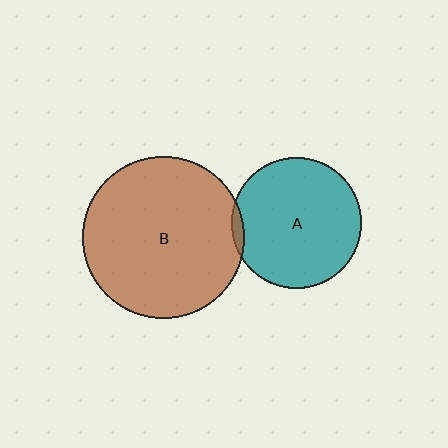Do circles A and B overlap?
Yes.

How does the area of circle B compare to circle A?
Approximately 1.5 times.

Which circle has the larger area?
Circle B (brown).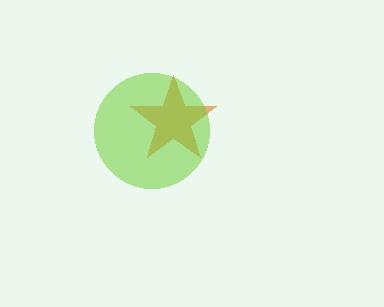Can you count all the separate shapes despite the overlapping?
Yes, there are 2 separate shapes.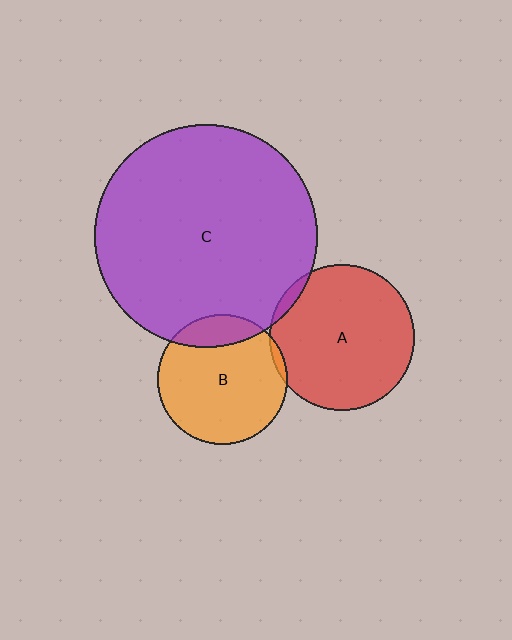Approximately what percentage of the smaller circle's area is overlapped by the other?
Approximately 15%.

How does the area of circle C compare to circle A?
Approximately 2.3 times.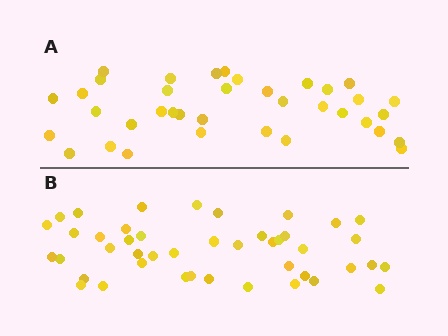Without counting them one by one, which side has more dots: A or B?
Region B (the bottom region) has more dots.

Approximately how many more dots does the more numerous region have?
Region B has roughly 8 or so more dots than region A.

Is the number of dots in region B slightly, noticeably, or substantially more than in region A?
Region B has only slightly more — the two regions are fairly close. The ratio is roughly 1.2 to 1.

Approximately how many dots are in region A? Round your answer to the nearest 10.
About 40 dots. (The exact count is 37, which rounds to 40.)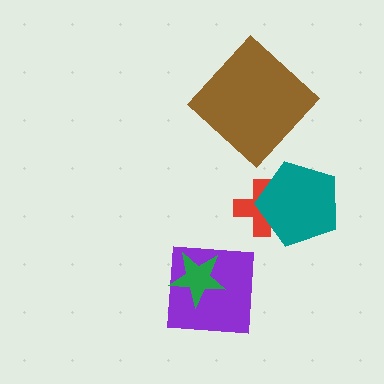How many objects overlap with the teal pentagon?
1 object overlaps with the teal pentagon.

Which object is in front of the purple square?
The green star is in front of the purple square.